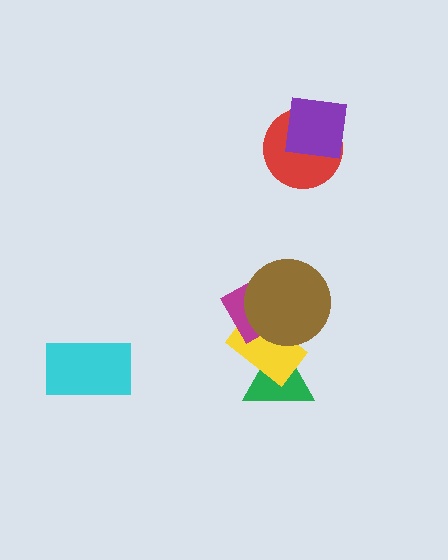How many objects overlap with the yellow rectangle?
3 objects overlap with the yellow rectangle.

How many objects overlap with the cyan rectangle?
0 objects overlap with the cyan rectangle.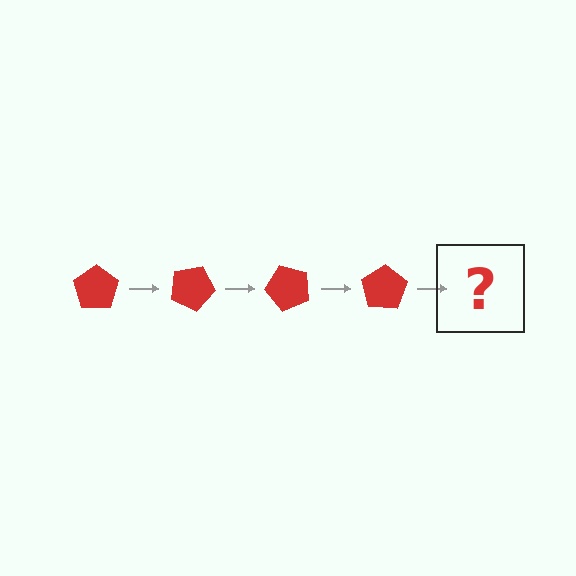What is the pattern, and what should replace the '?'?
The pattern is that the pentagon rotates 25 degrees each step. The '?' should be a red pentagon rotated 100 degrees.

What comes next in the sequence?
The next element should be a red pentagon rotated 100 degrees.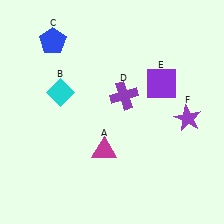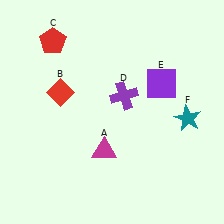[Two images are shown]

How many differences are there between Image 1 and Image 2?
There are 3 differences between the two images.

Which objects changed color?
B changed from cyan to red. C changed from blue to red. F changed from purple to teal.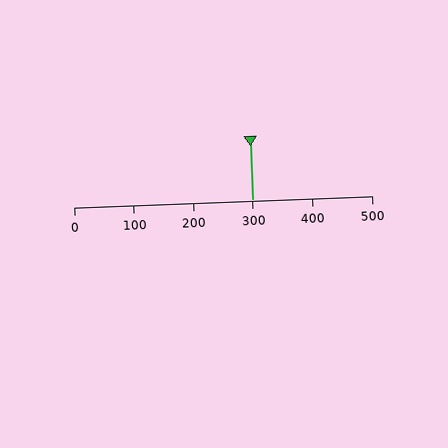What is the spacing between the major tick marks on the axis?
The major ticks are spaced 100 apart.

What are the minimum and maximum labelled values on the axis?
The axis runs from 0 to 500.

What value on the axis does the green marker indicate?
The marker indicates approximately 300.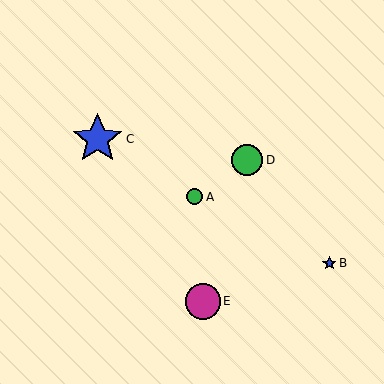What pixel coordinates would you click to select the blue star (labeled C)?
Click at (98, 139) to select the blue star C.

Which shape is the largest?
The blue star (labeled C) is the largest.